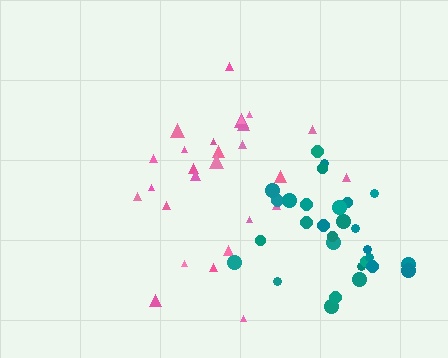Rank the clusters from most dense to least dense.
teal, pink.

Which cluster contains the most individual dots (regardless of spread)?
Teal (30).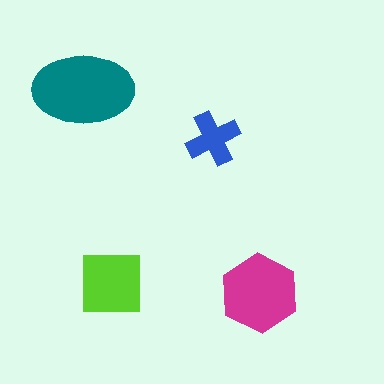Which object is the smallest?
The blue cross.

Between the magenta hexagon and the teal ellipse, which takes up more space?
The teal ellipse.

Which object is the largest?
The teal ellipse.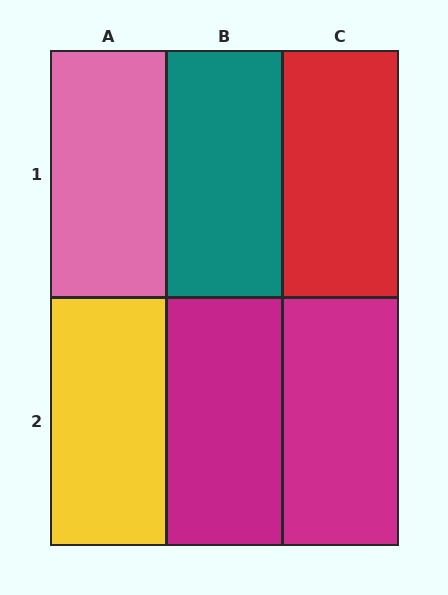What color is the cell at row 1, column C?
Red.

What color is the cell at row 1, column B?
Teal.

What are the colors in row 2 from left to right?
Yellow, magenta, magenta.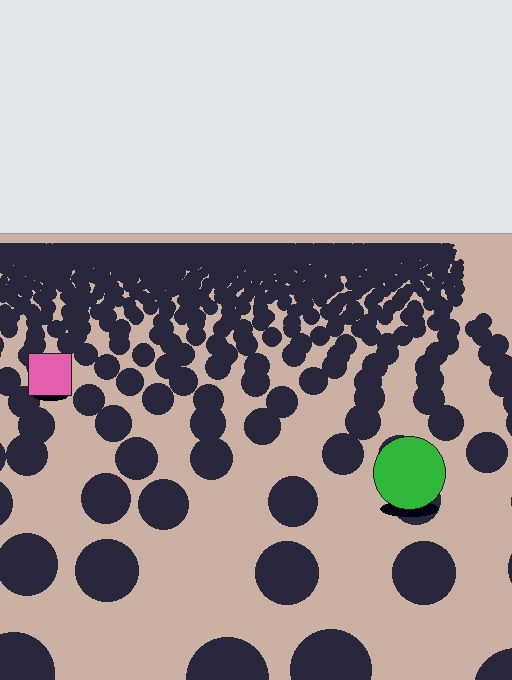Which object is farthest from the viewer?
The pink square is farthest from the viewer. It appears smaller and the ground texture around it is denser.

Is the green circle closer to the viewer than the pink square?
Yes. The green circle is closer — you can tell from the texture gradient: the ground texture is coarser near it.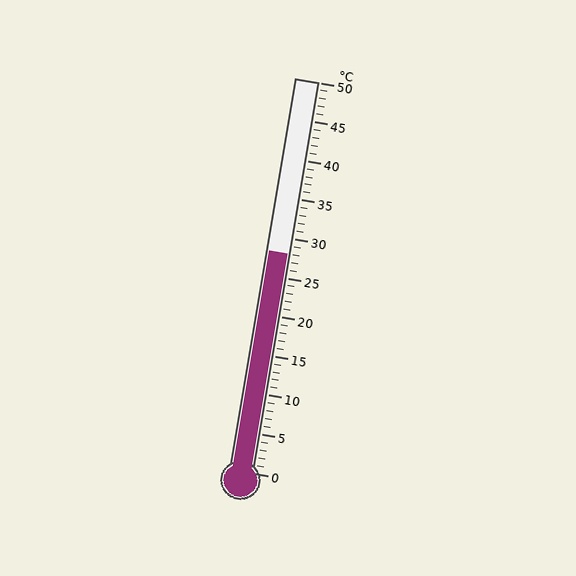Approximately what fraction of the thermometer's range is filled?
The thermometer is filled to approximately 55% of its range.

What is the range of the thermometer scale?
The thermometer scale ranges from 0°C to 50°C.